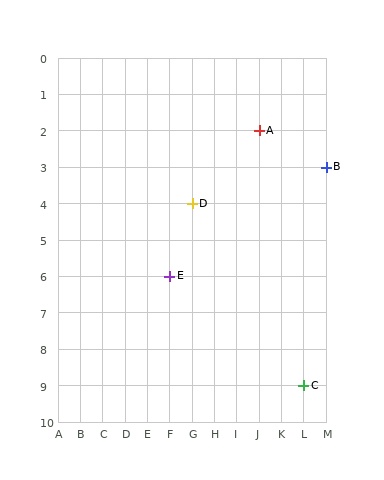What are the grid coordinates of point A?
Point A is at grid coordinates (J, 2).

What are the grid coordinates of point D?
Point D is at grid coordinates (G, 4).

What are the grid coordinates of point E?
Point E is at grid coordinates (F, 6).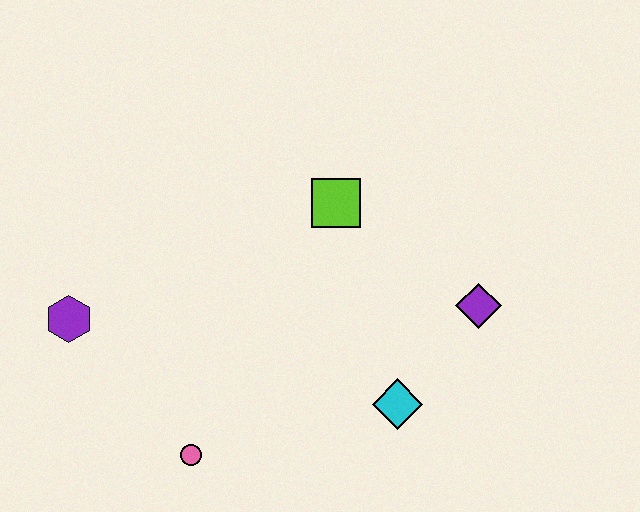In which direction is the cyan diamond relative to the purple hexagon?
The cyan diamond is to the right of the purple hexagon.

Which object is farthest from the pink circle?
The purple diamond is farthest from the pink circle.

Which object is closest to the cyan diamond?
The purple diamond is closest to the cyan diamond.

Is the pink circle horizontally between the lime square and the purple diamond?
No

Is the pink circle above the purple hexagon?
No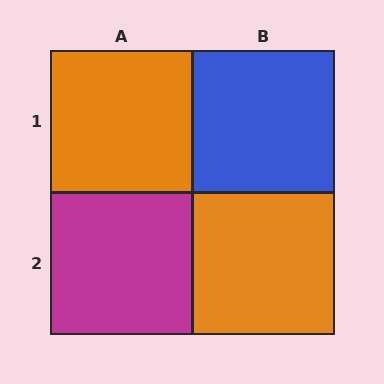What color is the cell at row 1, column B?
Blue.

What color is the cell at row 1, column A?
Orange.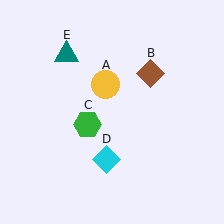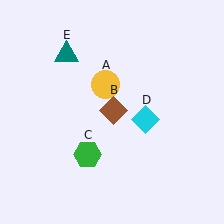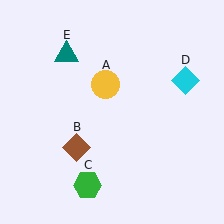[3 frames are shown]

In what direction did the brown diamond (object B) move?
The brown diamond (object B) moved down and to the left.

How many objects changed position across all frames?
3 objects changed position: brown diamond (object B), green hexagon (object C), cyan diamond (object D).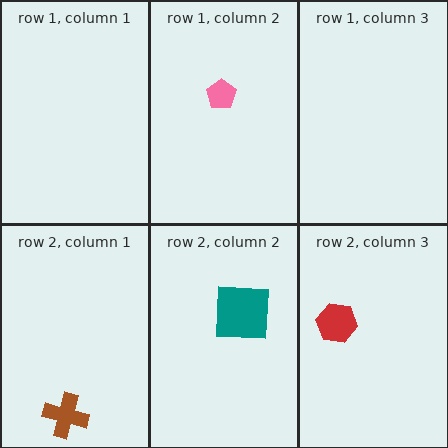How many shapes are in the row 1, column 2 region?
1.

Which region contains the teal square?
The row 2, column 2 region.